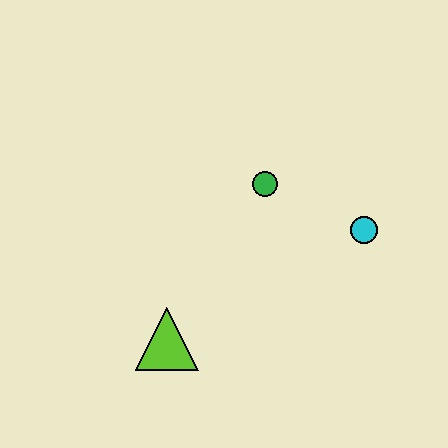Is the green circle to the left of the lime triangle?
No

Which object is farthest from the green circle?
The lime triangle is farthest from the green circle.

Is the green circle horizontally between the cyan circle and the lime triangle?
Yes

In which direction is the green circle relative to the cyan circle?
The green circle is to the left of the cyan circle.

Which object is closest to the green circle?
The cyan circle is closest to the green circle.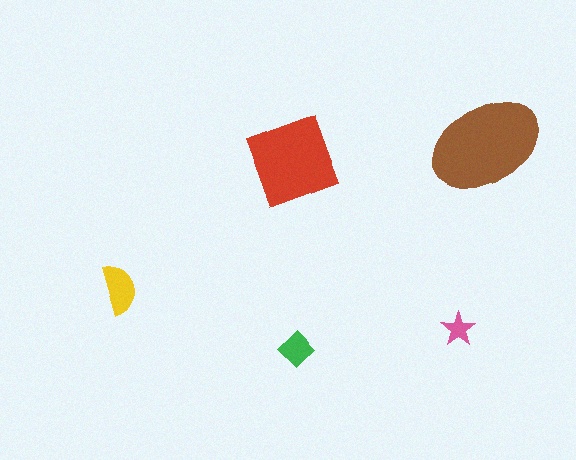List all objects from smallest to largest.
The pink star, the green diamond, the yellow semicircle, the red square, the brown ellipse.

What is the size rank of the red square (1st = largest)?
2nd.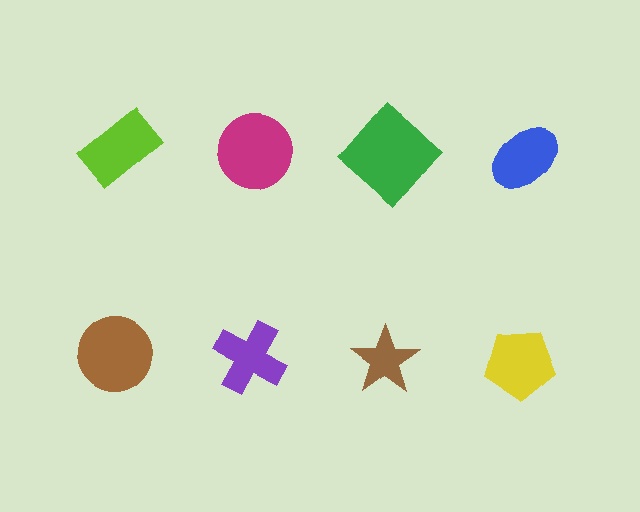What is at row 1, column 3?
A green diamond.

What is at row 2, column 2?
A purple cross.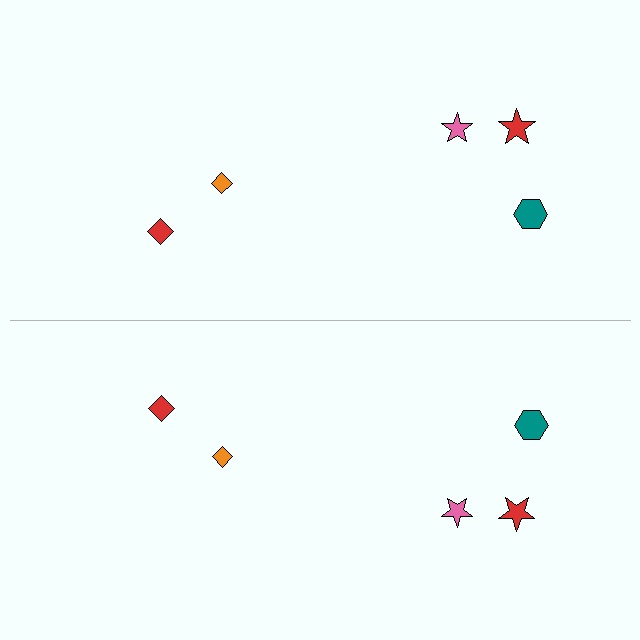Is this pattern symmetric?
Yes, this pattern has bilateral (reflection) symmetry.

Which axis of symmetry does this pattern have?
The pattern has a horizontal axis of symmetry running through the center of the image.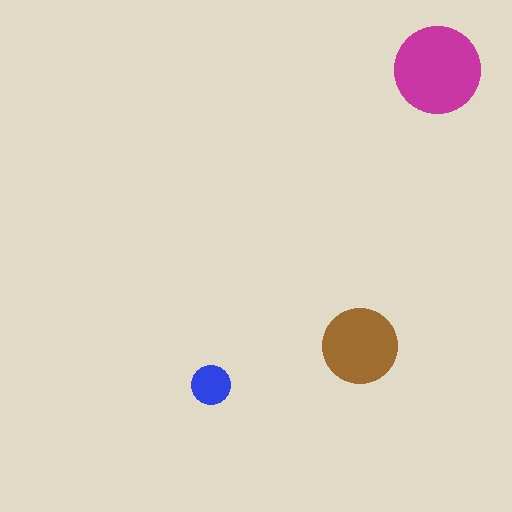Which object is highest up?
The magenta circle is topmost.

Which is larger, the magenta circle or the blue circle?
The magenta one.